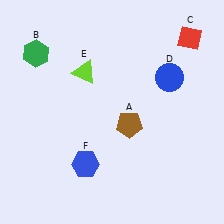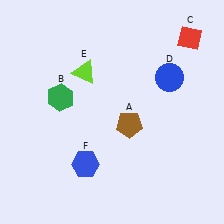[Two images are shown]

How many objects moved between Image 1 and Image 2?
1 object moved between the two images.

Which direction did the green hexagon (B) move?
The green hexagon (B) moved down.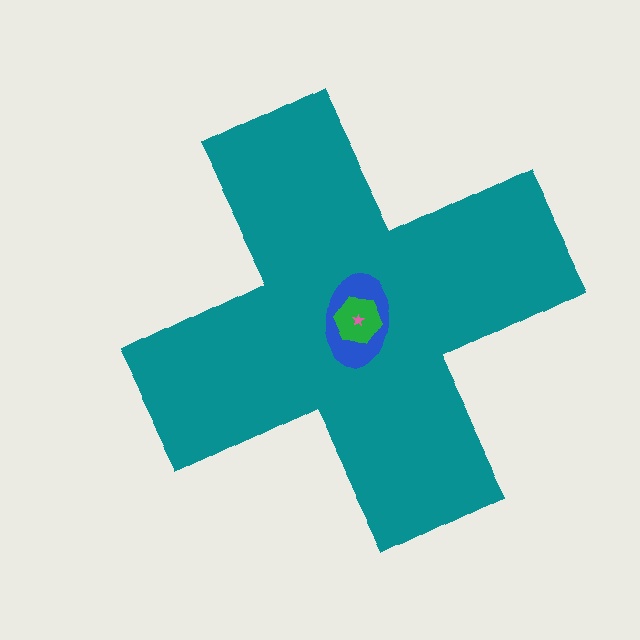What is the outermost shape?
The teal cross.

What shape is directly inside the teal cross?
The blue ellipse.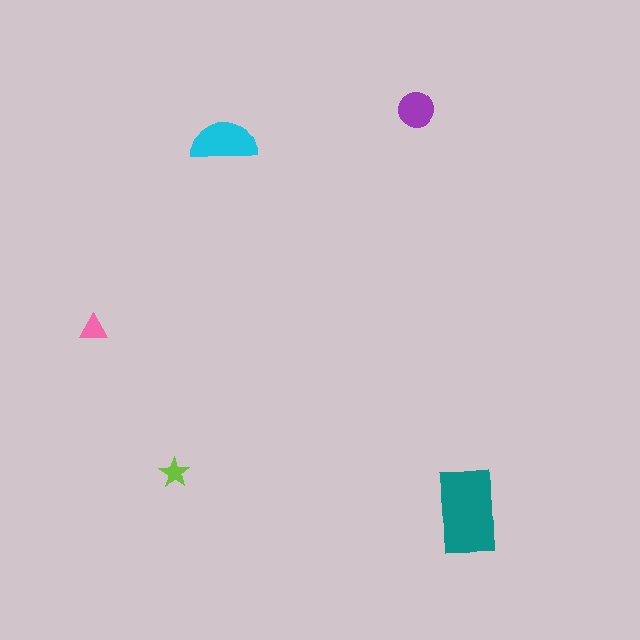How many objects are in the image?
There are 5 objects in the image.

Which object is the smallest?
The lime star.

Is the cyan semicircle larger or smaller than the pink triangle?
Larger.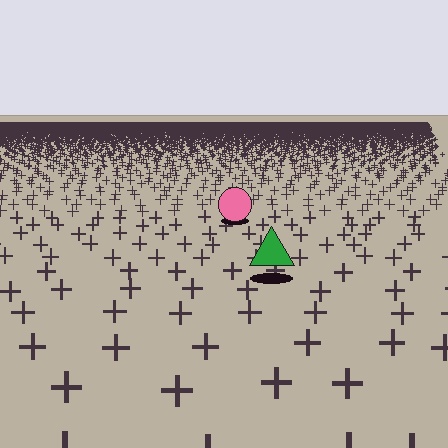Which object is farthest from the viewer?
The pink circle is farthest from the viewer. It appears smaller and the ground texture around it is denser.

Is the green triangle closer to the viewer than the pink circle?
Yes. The green triangle is closer — you can tell from the texture gradient: the ground texture is coarser near it.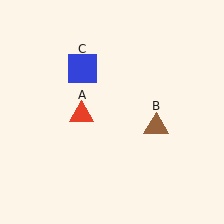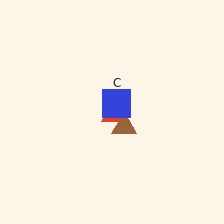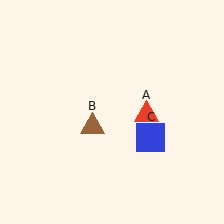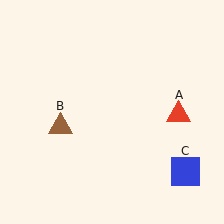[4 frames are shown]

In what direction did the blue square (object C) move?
The blue square (object C) moved down and to the right.